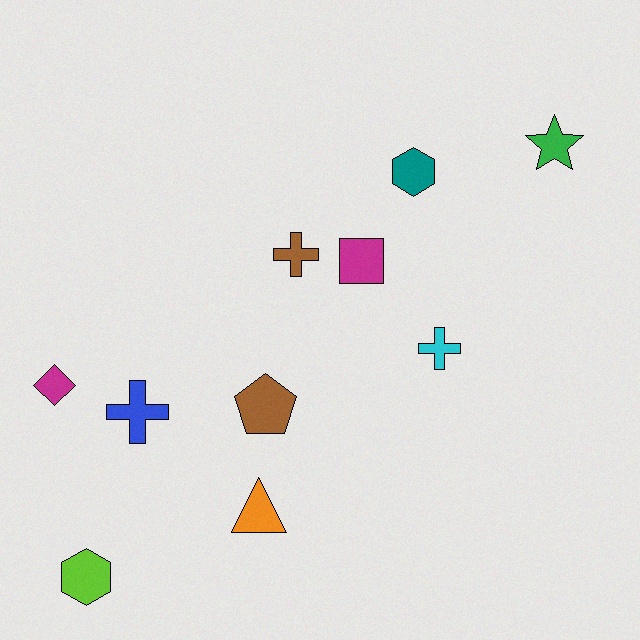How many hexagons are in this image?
There are 2 hexagons.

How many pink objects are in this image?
There are no pink objects.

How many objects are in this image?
There are 10 objects.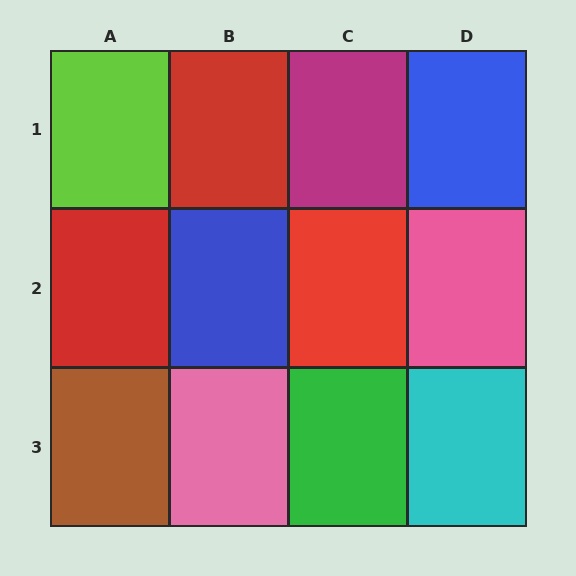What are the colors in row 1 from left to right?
Lime, red, magenta, blue.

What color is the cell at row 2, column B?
Blue.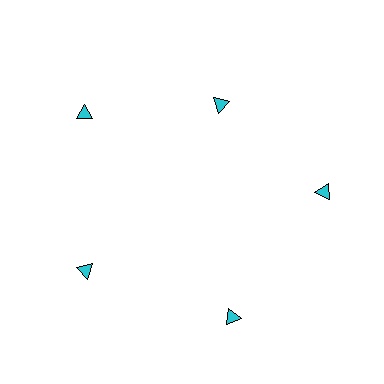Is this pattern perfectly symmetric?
No. The 5 cyan triangles are arranged in a ring, but one element near the 1 o'clock position is pulled inward toward the center, breaking the 5-fold rotational symmetry.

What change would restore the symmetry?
The symmetry would be restored by moving it outward, back onto the ring so that all 5 triangles sit at equal angles and equal distance from the center.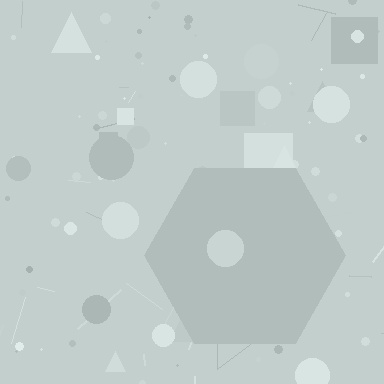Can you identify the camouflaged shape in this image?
The camouflaged shape is a hexagon.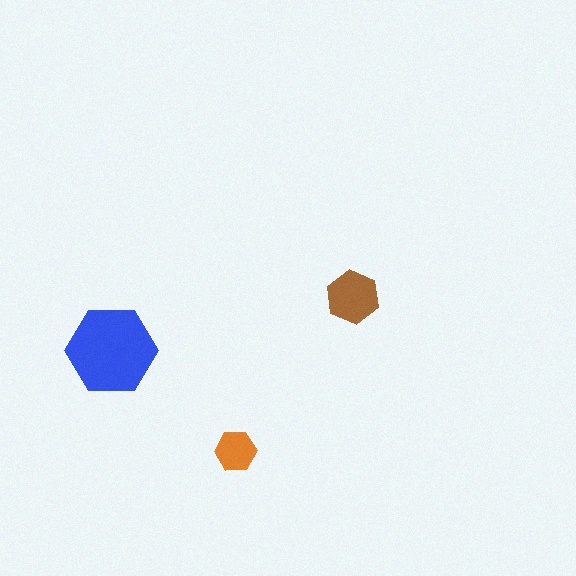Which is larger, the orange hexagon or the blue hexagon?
The blue one.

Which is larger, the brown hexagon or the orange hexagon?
The brown one.